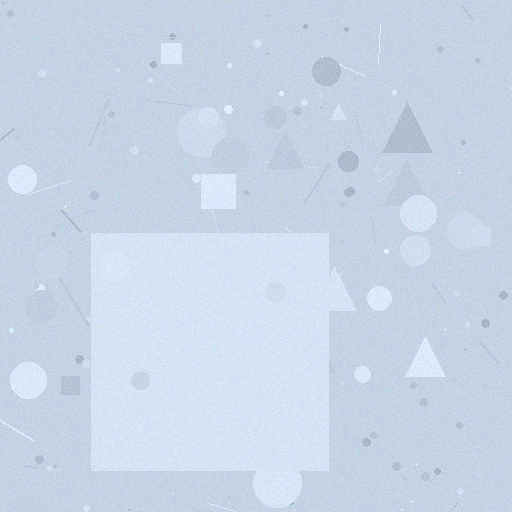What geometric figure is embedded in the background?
A square is embedded in the background.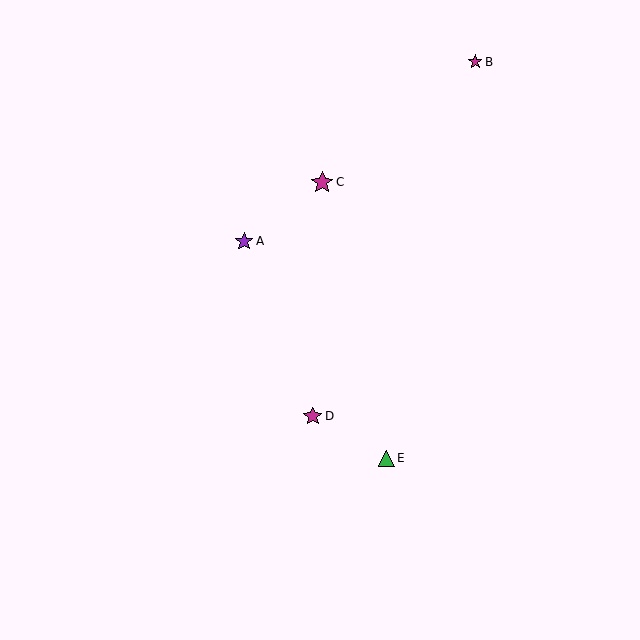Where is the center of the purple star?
The center of the purple star is at (244, 241).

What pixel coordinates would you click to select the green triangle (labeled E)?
Click at (386, 458) to select the green triangle E.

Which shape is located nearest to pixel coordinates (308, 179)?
The magenta star (labeled C) at (322, 182) is nearest to that location.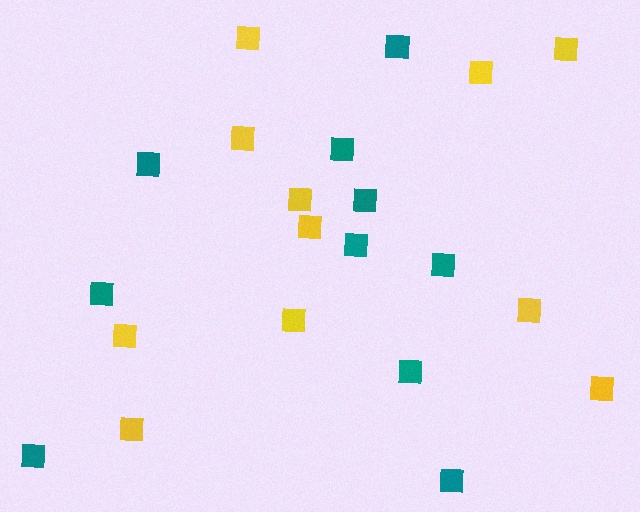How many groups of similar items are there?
There are 2 groups: one group of yellow squares (11) and one group of teal squares (10).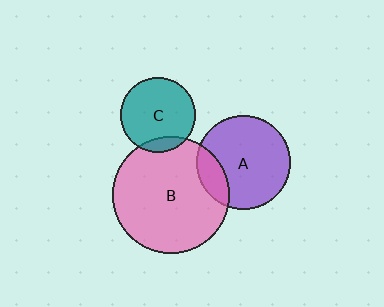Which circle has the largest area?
Circle B (pink).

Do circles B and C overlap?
Yes.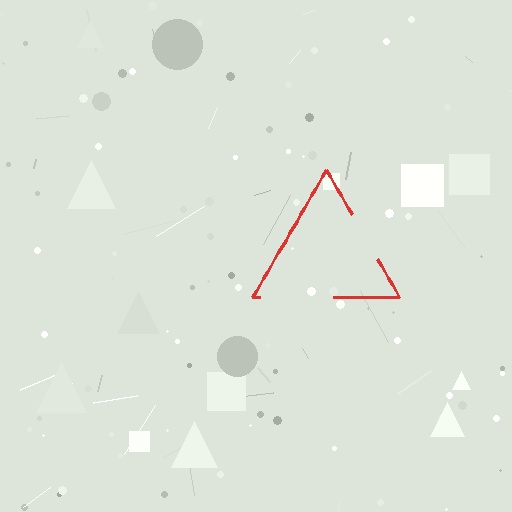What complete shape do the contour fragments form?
The contour fragments form a triangle.